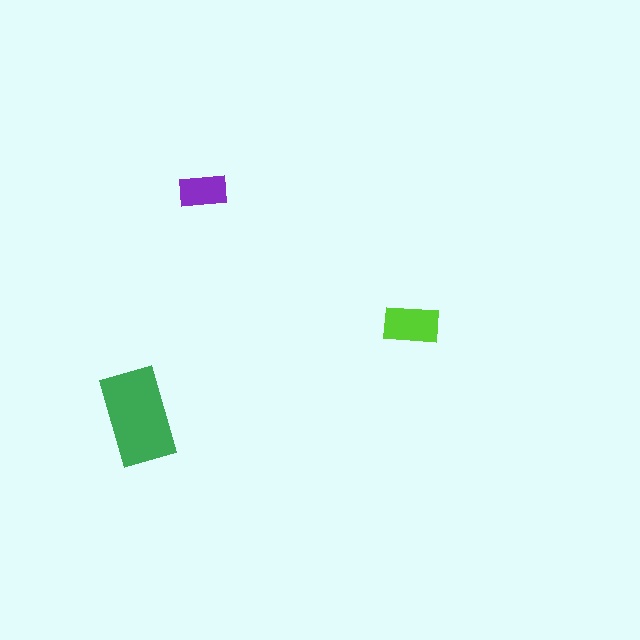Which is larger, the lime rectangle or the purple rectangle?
The lime one.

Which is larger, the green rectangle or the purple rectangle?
The green one.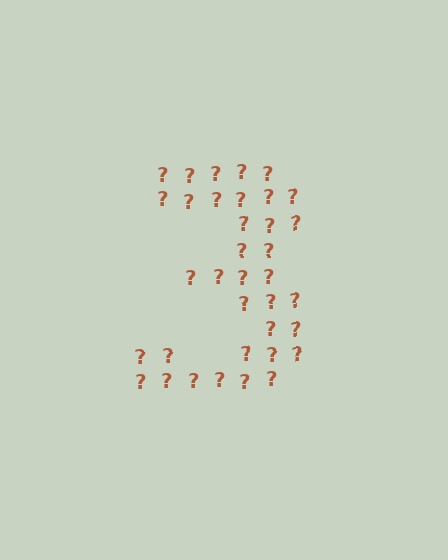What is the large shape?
The large shape is the digit 3.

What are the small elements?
The small elements are question marks.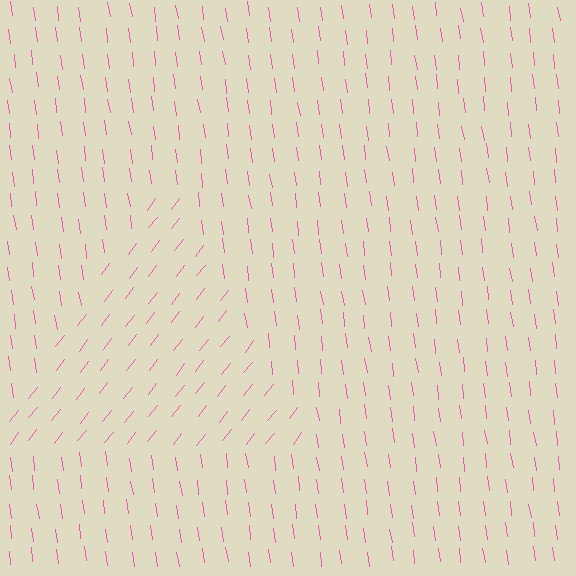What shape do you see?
I see a triangle.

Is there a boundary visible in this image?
Yes, there is a texture boundary formed by a change in line orientation.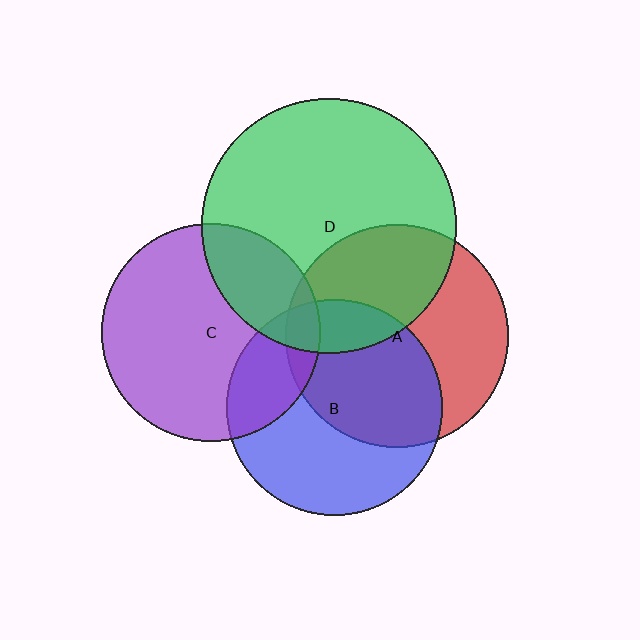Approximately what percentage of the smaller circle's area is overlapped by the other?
Approximately 25%.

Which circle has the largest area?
Circle D (green).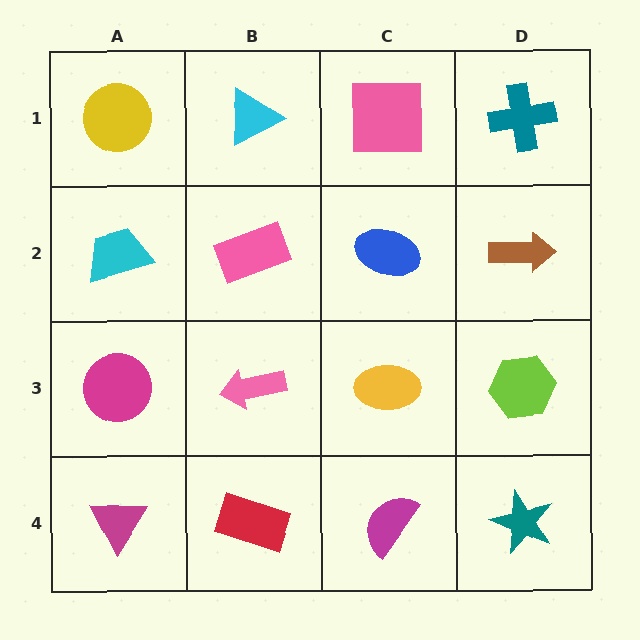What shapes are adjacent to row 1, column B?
A pink rectangle (row 2, column B), a yellow circle (row 1, column A), a pink square (row 1, column C).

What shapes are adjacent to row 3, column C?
A blue ellipse (row 2, column C), a magenta semicircle (row 4, column C), a pink arrow (row 3, column B), a lime hexagon (row 3, column D).